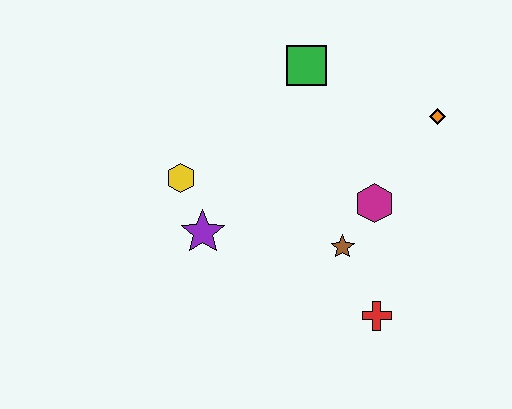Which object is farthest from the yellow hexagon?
The orange diamond is farthest from the yellow hexagon.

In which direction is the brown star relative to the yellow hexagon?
The brown star is to the right of the yellow hexagon.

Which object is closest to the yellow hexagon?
The purple star is closest to the yellow hexagon.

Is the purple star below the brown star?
No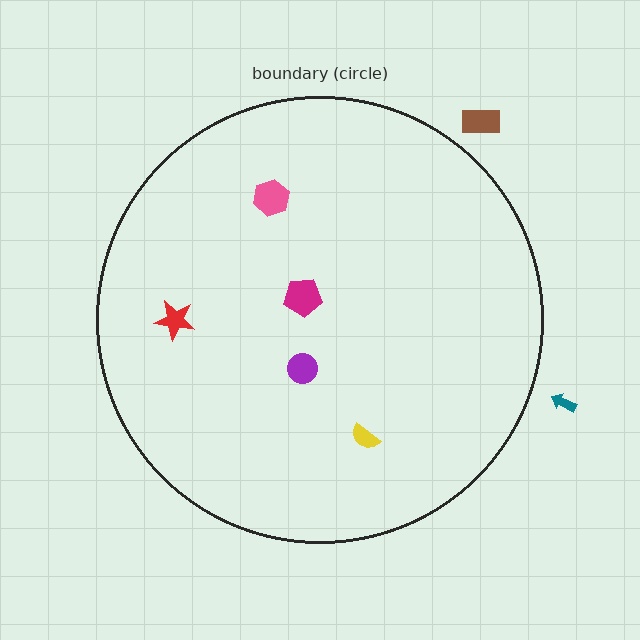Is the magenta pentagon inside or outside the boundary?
Inside.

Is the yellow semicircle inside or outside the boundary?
Inside.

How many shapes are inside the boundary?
5 inside, 2 outside.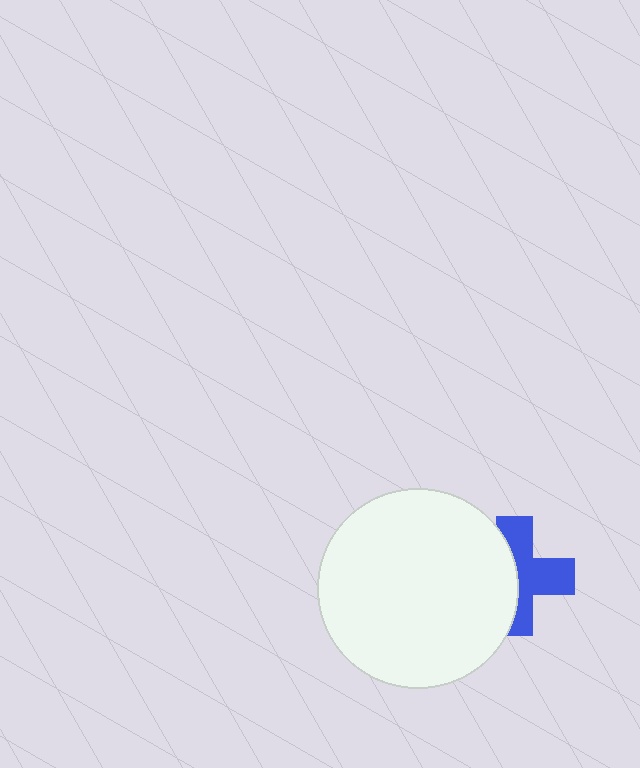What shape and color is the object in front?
The object in front is a white circle.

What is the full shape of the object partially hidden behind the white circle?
The partially hidden object is a blue cross.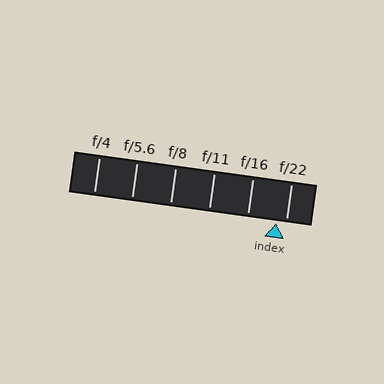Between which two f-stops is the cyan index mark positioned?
The index mark is between f/16 and f/22.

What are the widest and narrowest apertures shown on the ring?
The widest aperture shown is f/4 and the narrowest is f/22.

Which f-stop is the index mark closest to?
The index mark is closest to f/22.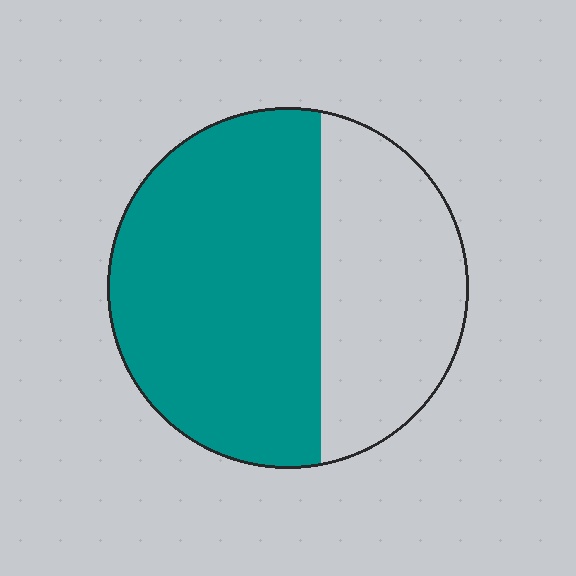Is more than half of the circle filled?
Yes.